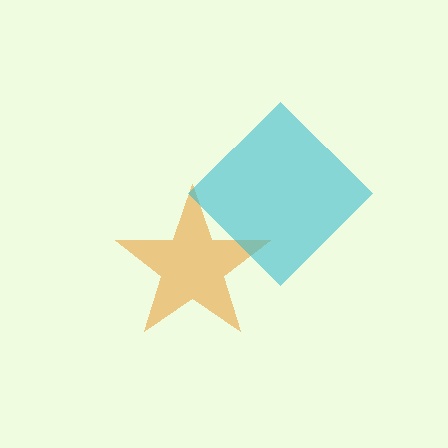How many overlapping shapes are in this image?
There are 2 overlapping shapes in the image.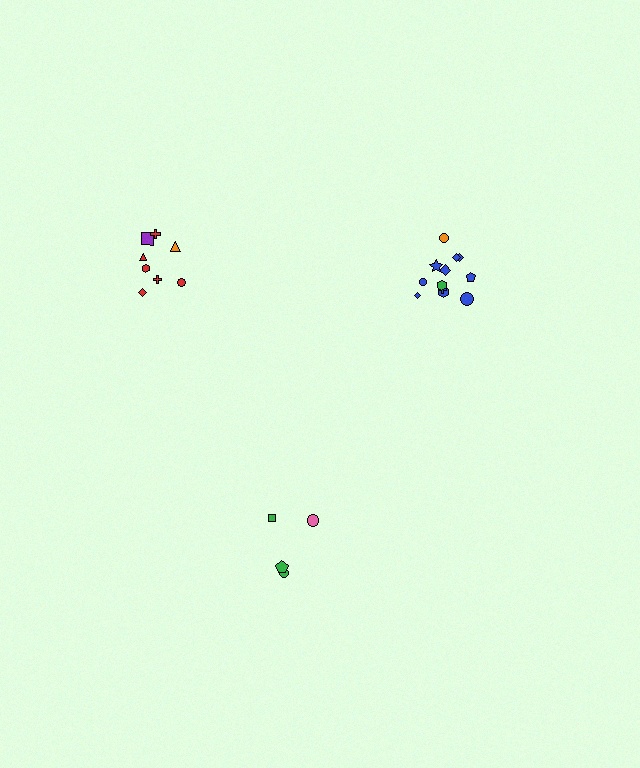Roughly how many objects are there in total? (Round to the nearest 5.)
Roughly 25 objects in total.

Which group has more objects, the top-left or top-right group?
The top-right group.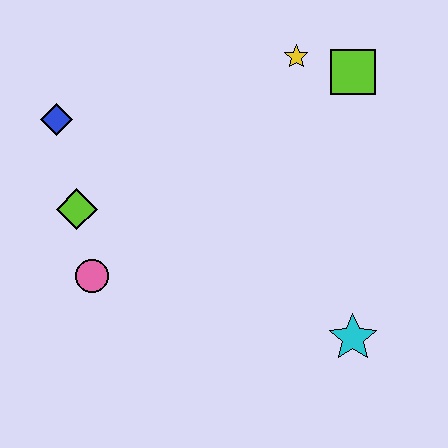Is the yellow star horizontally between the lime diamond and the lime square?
Yes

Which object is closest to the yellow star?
The lime square is closest to the yellow star.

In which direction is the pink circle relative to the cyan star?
The pink circle is to the left of the cyan star.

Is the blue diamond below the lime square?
Yes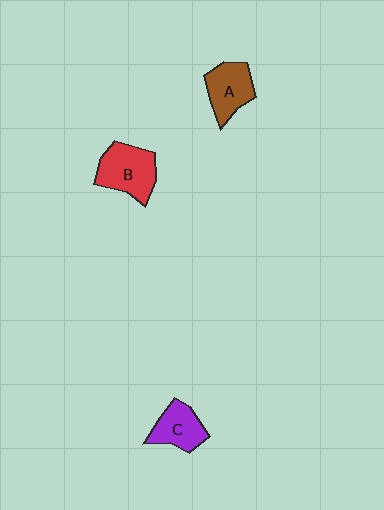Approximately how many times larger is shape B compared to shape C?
Approximately 1.3 times.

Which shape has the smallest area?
Shape C (purple).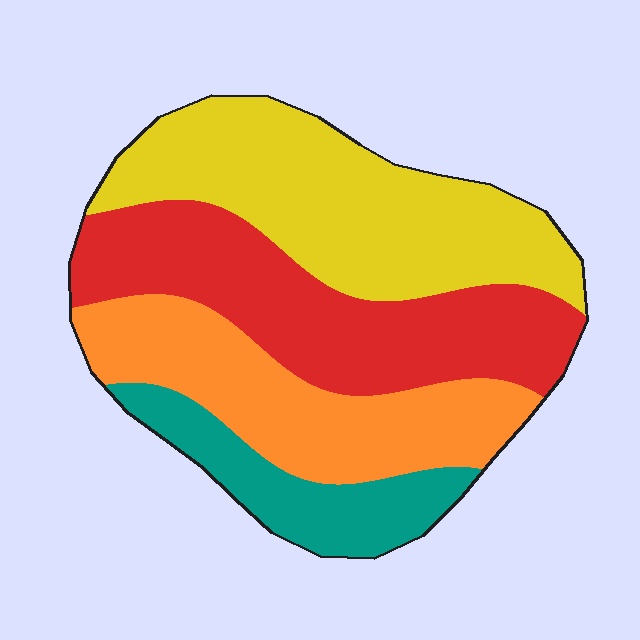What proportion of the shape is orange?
Orange covers 24% of the shape.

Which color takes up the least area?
Teal, at roughly 15%.